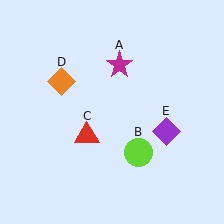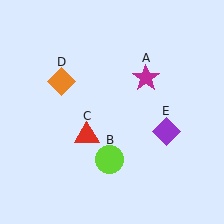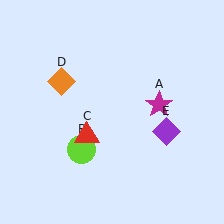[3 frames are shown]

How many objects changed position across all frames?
2 objects changed position: magenta star (object A), lime circle (object B).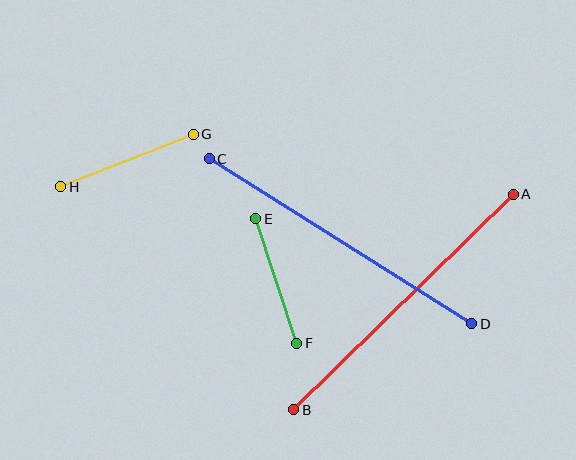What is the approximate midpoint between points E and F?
The midpoint is at approximately (276, 281) pixels.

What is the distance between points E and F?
The distance is approximately 132 pixels.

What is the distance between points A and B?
The distance is approximately 307 pixels.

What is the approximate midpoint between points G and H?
The midpoint is at approximately (127, 161) pixels.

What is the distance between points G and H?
The distance is approximately 142 pixels.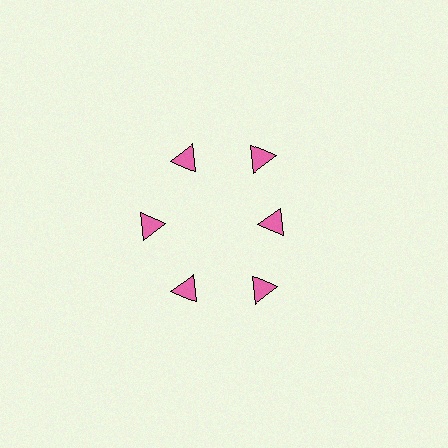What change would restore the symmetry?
The symmetry would be restored by moving it outward, back onto the ring so that all 6 triangles sit at equal angles and equal distance from the center.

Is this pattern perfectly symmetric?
No. The 6 pink triangles are arranged in a ring, but one element near the 3 o'clock position is pulled inward toward the center, breaking the 6-fold rotational symmetry.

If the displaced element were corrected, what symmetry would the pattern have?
It would have 6-fold rotational symmetry — the pattern would map onto itself every 60 degrees.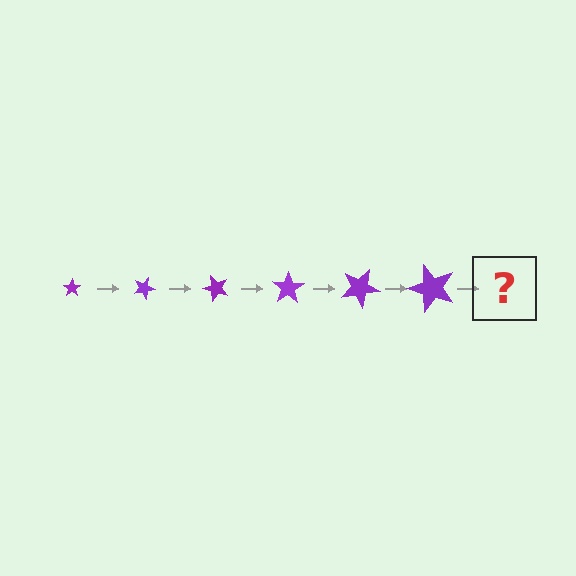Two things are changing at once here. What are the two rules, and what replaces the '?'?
The two rules are that the star grows larger each step and it rotates 25 degrees each step. The '?' should be a star, larger than the previous one and rotated 150 degrees from the start.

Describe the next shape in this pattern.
It should be a star, larger than the previous one and rotated 150 degrees from the start.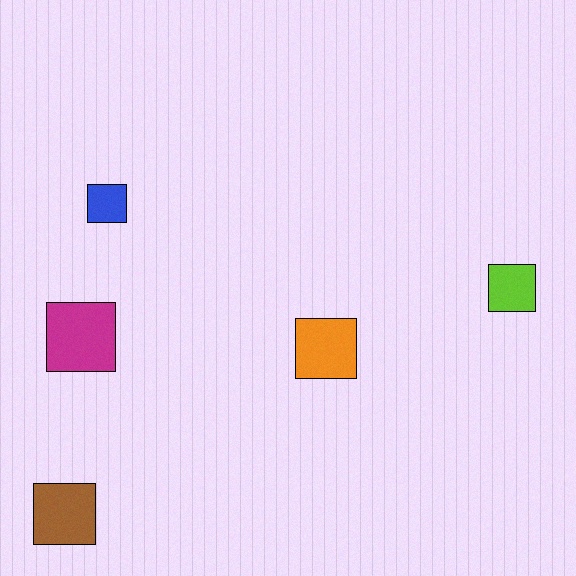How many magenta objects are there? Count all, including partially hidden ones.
There is 1 magenta object.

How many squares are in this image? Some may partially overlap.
There are 5 squares.